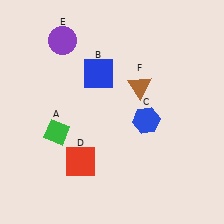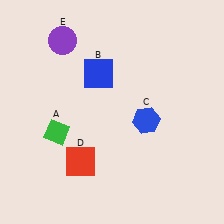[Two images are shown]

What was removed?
The brown triangle (F) was removed in Image 2.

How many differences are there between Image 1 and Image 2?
There is 1 difference between the two images.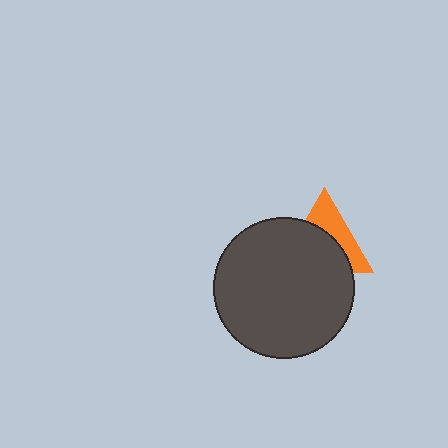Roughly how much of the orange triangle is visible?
A small part of it is visible (roughly 41%).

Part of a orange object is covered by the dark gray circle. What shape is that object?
It is a triangle.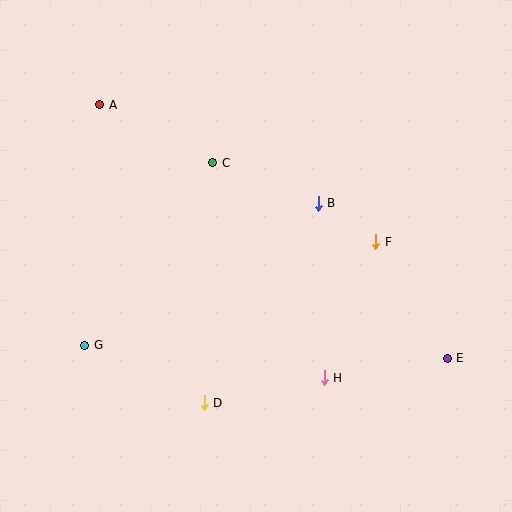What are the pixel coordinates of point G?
Point G is at (85, 345).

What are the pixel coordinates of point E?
Point E is at (447, 358).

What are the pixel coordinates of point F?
Point F is at (376, 242).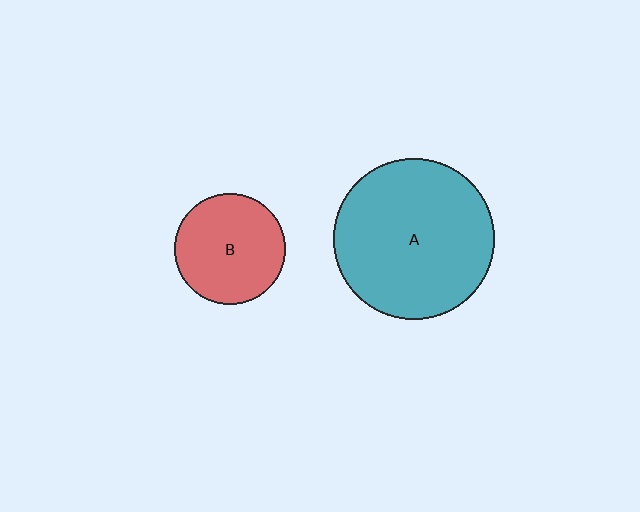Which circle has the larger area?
Circle A (teal).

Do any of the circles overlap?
No, none of the circles overlap.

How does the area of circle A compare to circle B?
Approximately 2.1 times.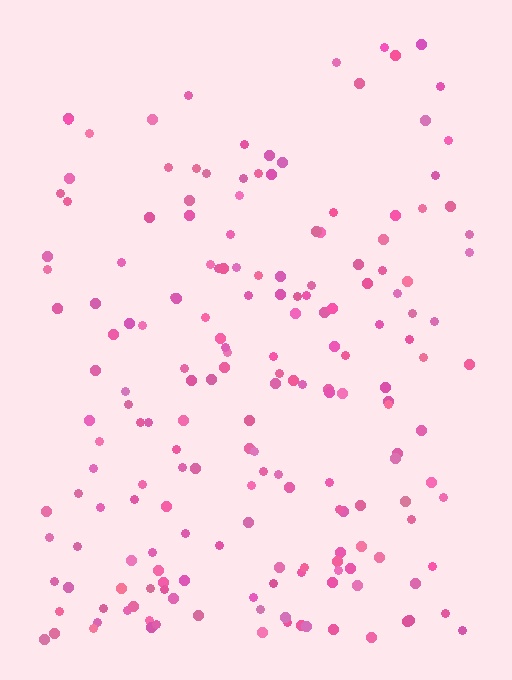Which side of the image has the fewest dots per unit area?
The top.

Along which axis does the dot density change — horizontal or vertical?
Vertical.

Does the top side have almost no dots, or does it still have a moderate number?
Still a moderate number, just noticeably fewer than the bottom.